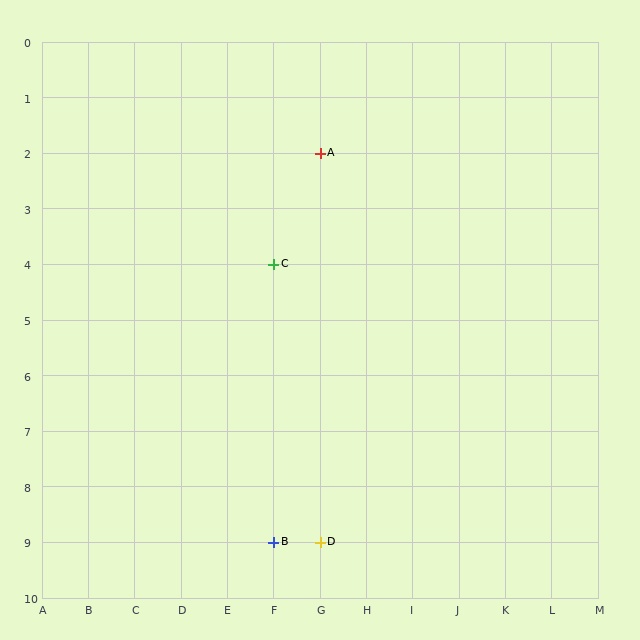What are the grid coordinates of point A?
Point A is at grid coordinates (G, 2).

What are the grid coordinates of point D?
Point D is at grid coordinates (G, 9).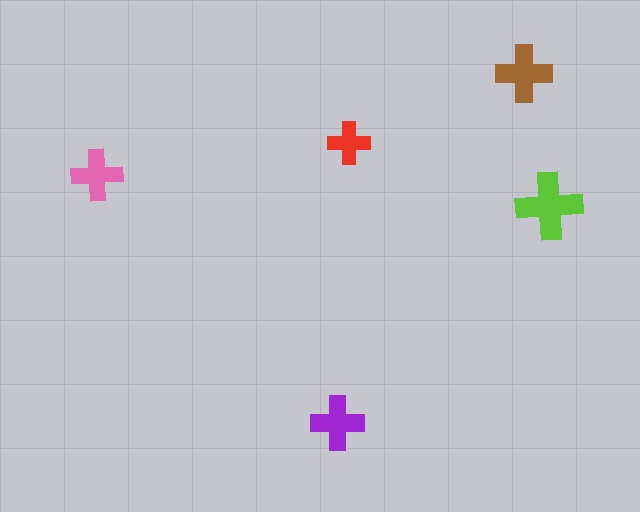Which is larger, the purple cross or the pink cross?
The purple one.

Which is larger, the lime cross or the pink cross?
The lime one.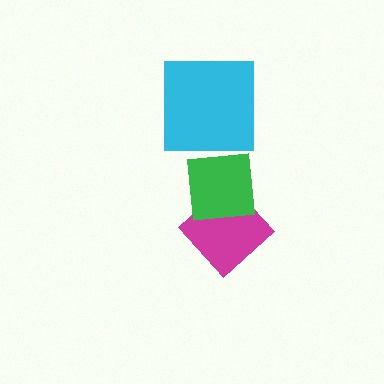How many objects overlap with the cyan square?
0 objects overlap with the cyan square.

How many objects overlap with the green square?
1 object overlaps with the green square.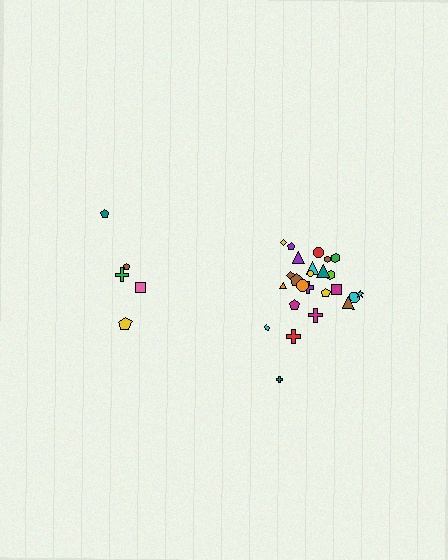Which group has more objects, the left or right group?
The right group.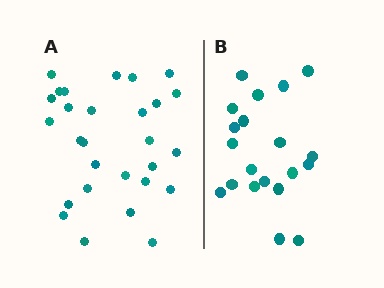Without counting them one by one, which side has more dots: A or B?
Region A (the left region) has more dots.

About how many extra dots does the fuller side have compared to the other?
Region A has roughly 8 or so more dots than region B.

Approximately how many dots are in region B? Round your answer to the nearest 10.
About 20 dots.